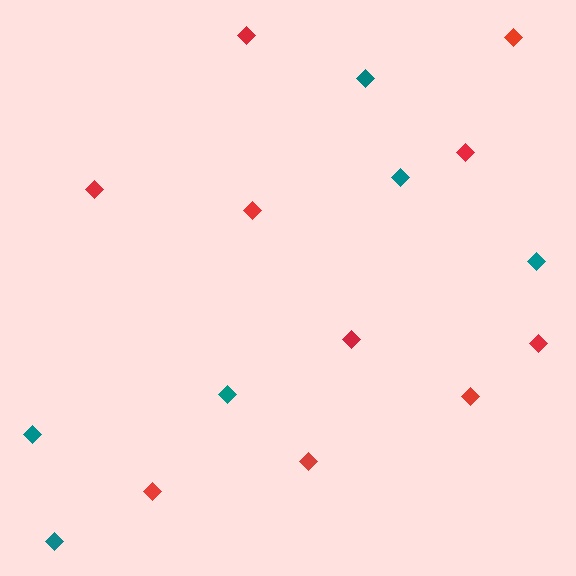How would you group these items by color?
There are 2 groups: one group of red diamonds (10) and one group of teal diamonds (6).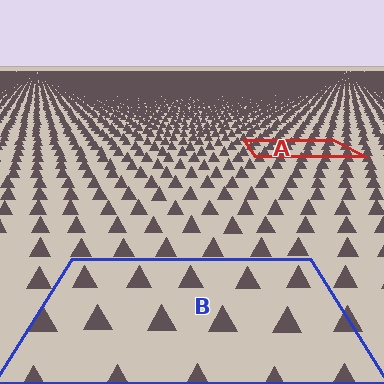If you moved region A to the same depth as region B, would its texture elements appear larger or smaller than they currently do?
They would appear larger. At a closer depth, the same texture elements are projected at a bigger on-screen size.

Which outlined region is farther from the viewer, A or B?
Region A is farther from the viewer — the texture elements inside it appear smaller and more densely packed.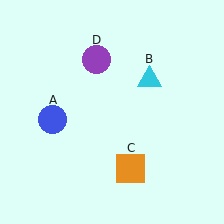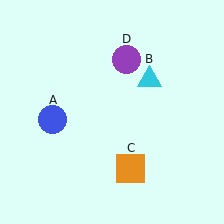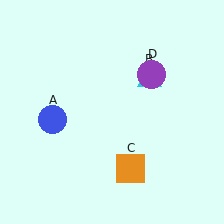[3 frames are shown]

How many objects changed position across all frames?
1 object changed position: purple circle (object D).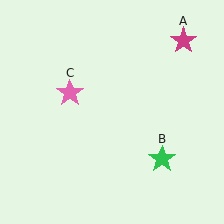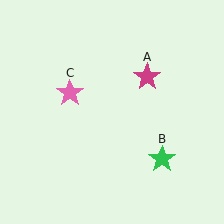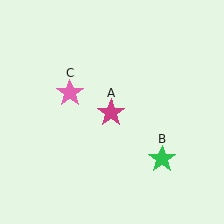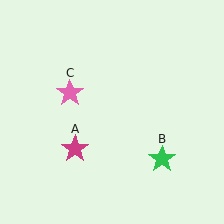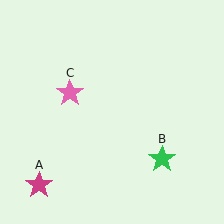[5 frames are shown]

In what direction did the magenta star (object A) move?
The magenta star (object A) moved down and to the left.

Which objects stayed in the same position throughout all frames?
Green star (object B) and pink star (object C) remained stationary.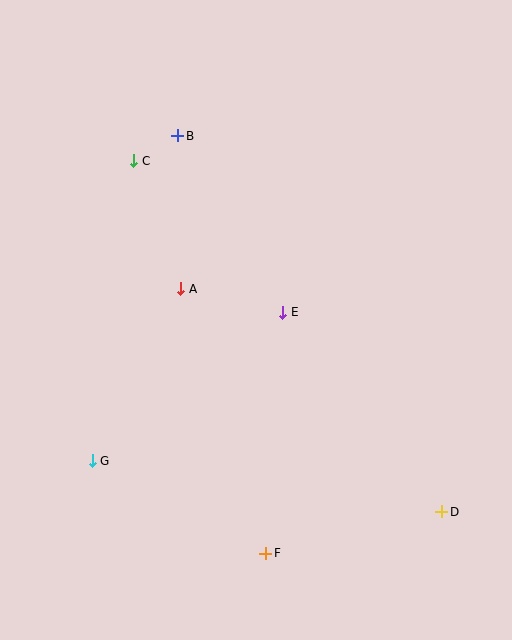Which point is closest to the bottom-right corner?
Point D is closest to the bottom-right corner.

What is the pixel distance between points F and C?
The distance between F and C is 414 pixels.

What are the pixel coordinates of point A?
Point A is at (181, 289).